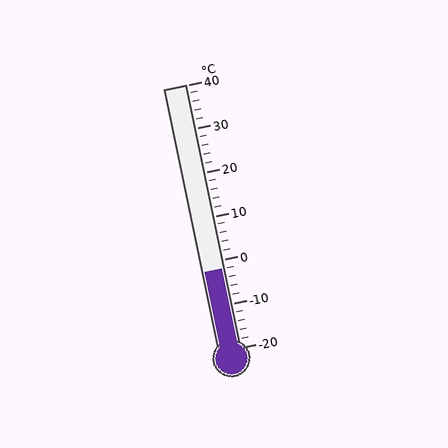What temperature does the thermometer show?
The thermometer shows approximately -2°C.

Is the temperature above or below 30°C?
The temperature is below 30°C.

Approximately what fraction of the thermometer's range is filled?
The thermometer is filled to approximately 30% of its range.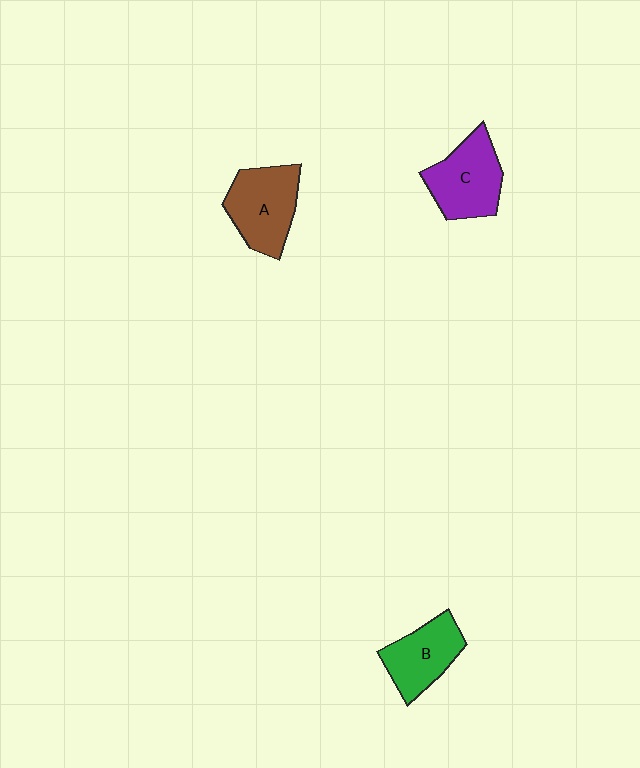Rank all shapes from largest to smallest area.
From largest to smallest: A (brown), C (purple), B (green).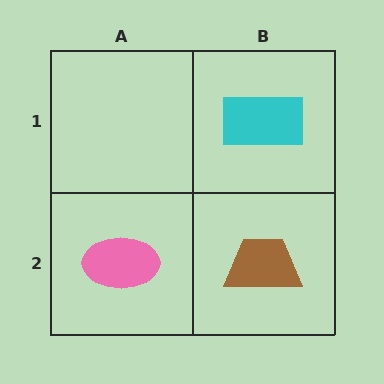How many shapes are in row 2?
2 shapes.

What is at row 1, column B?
A cyan rectangle.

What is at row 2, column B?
A brown trapezoid.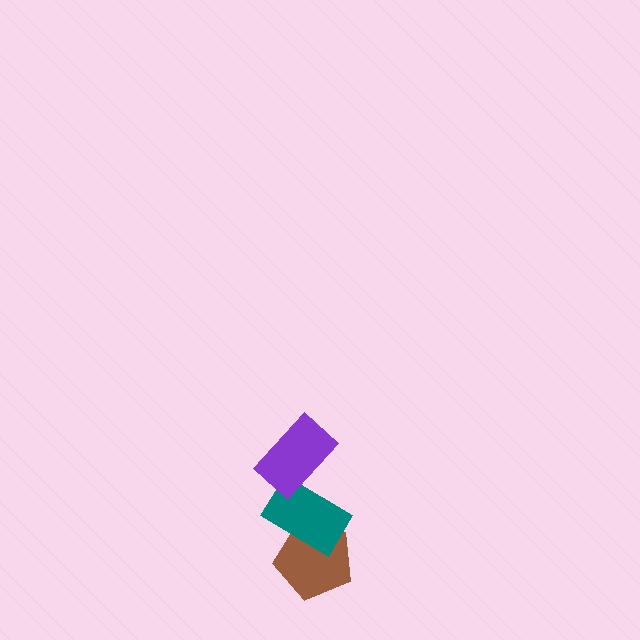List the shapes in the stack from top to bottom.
From top to bottom: the purple rectangle, the teal rectangle, the brown pentagon.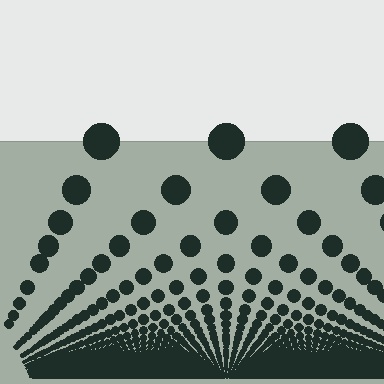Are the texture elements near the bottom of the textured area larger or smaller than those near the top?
Smaller. The gradient is inverted — elements near the bottom are smaller and denser.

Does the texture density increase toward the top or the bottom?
Density increases toward the bottom.